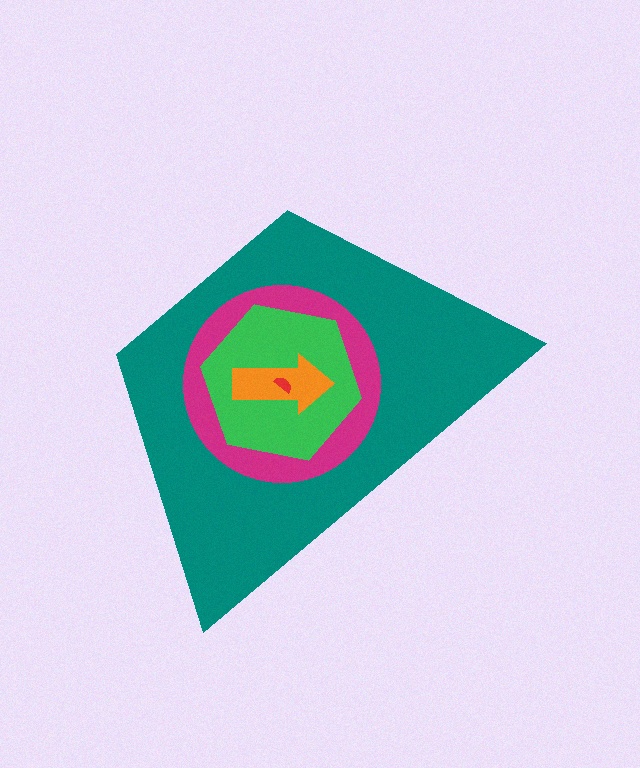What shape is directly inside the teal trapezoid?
The magenta circle.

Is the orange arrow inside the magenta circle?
Yes.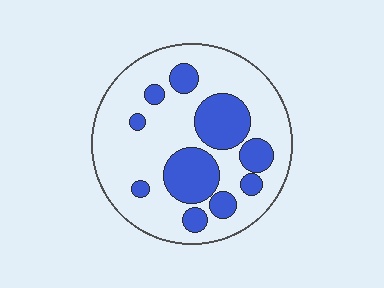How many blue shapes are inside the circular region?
10.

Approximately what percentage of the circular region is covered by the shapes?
Approximately 30%.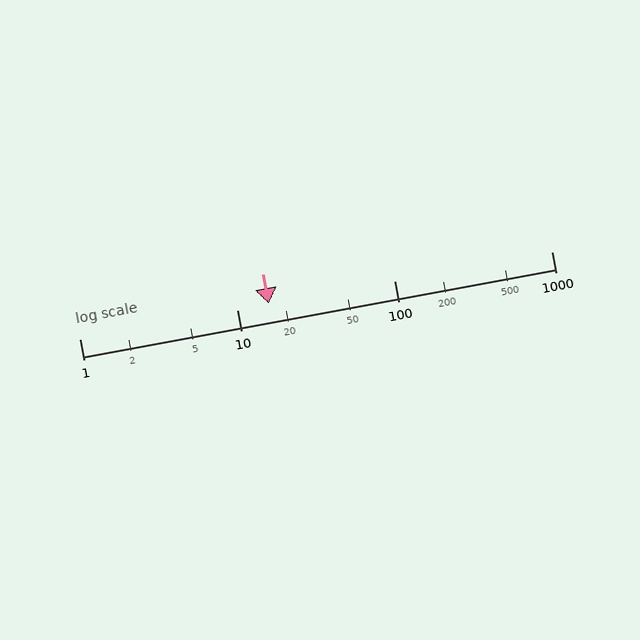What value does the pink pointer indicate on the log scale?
The pointer indicates approximately 16.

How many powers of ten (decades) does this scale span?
The scale spans 3 decades, from 1 to 1000.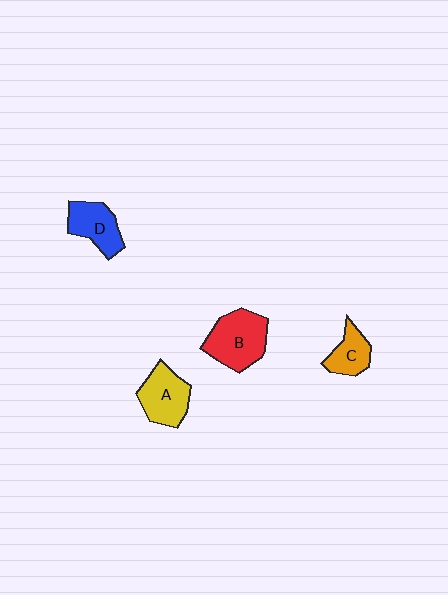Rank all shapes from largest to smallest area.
From largest to smallest: B (red), A (yellow), D (blue), C (orange).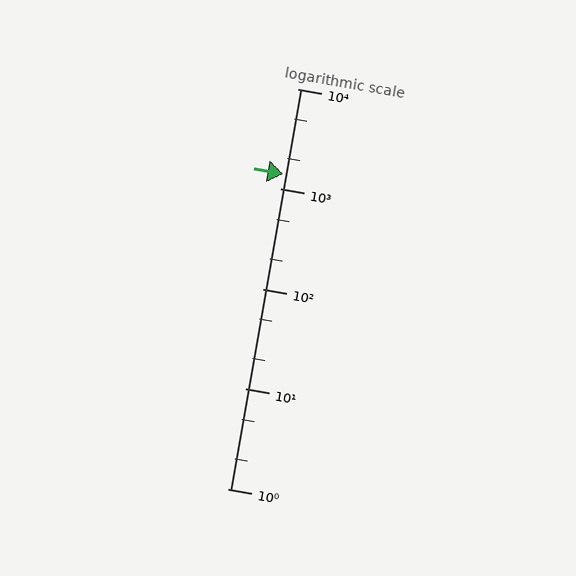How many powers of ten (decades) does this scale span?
The scale spans 4 decades, from 1 to 10000.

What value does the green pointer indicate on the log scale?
The pointer indicates approximately 1400.